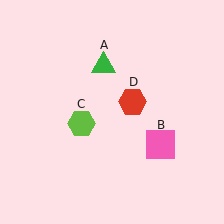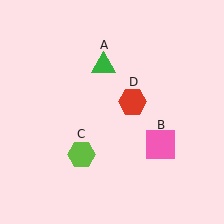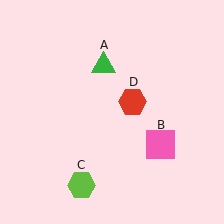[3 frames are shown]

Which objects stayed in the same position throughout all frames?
Green triangle (object A) and pink square (object B) and red hexagon (object D) remained stationary.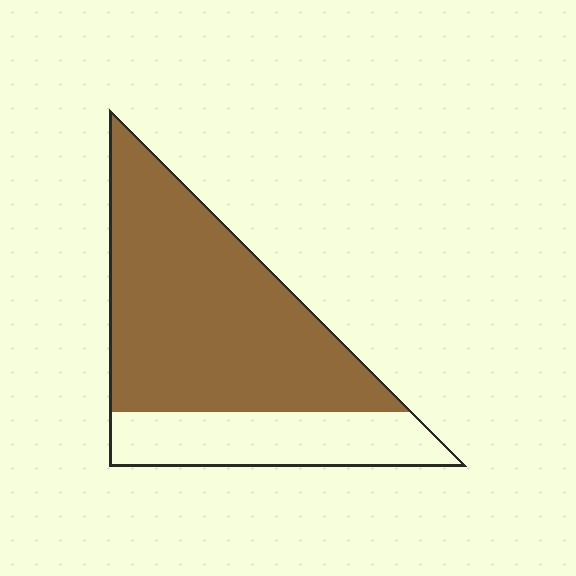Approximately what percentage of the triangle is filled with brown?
Approximately 70%.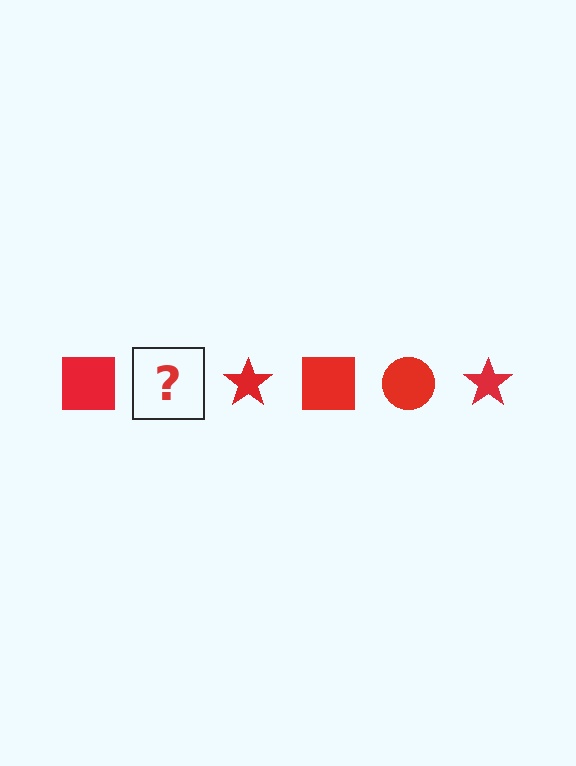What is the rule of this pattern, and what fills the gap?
The rule is that the pattern cycles through square, circle, star shapes in red. The gap should be filled with a red circle.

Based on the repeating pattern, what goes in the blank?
The blank should be a red circle.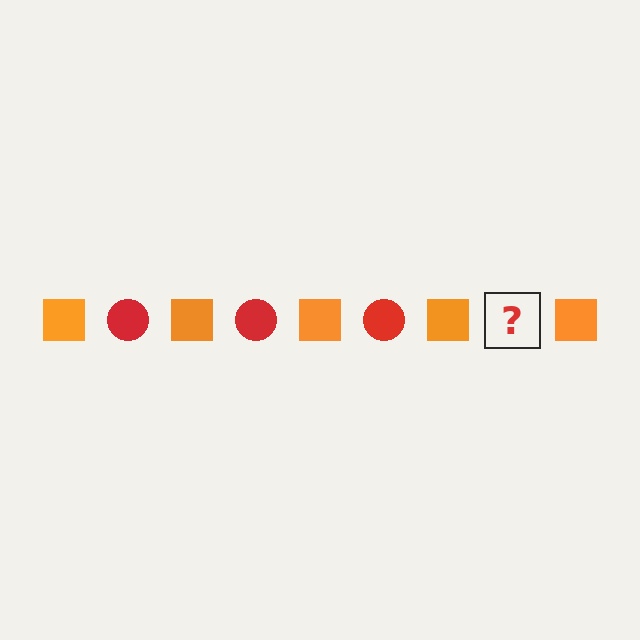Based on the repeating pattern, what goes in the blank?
The blank should be a red circle.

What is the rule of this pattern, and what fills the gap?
The rule is that the pattern alternates between orange square and red circle. The gap should be filled with a red circle.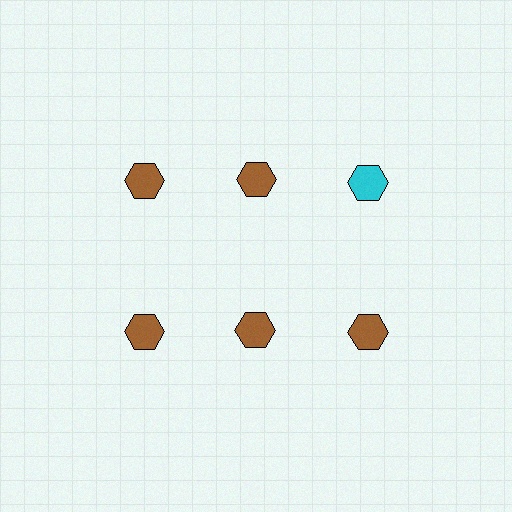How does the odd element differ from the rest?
It has a different color: cyan instead of brown.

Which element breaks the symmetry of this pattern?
The cyan hexagon in the top row, center column breaks the symmetry. All other shapes are brown hexagons.